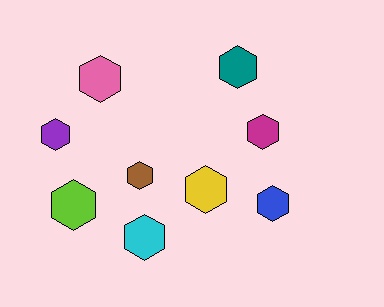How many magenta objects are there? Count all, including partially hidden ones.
There is 1 magenta object.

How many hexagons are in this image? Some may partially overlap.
There are 9 hexagons.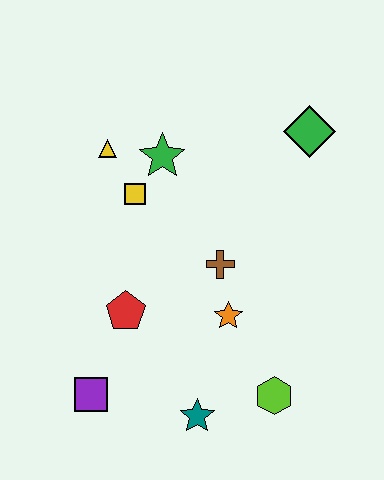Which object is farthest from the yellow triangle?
The lime hexagon is farthest from the yellow triangle.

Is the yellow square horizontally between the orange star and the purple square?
Yes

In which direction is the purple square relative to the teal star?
The purple square is to the left of the teal star.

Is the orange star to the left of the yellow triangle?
No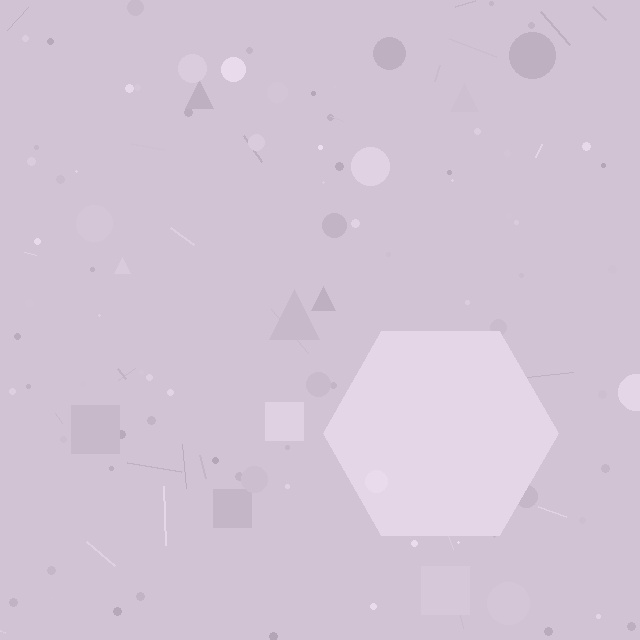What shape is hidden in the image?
A hexagon is hidden in the image.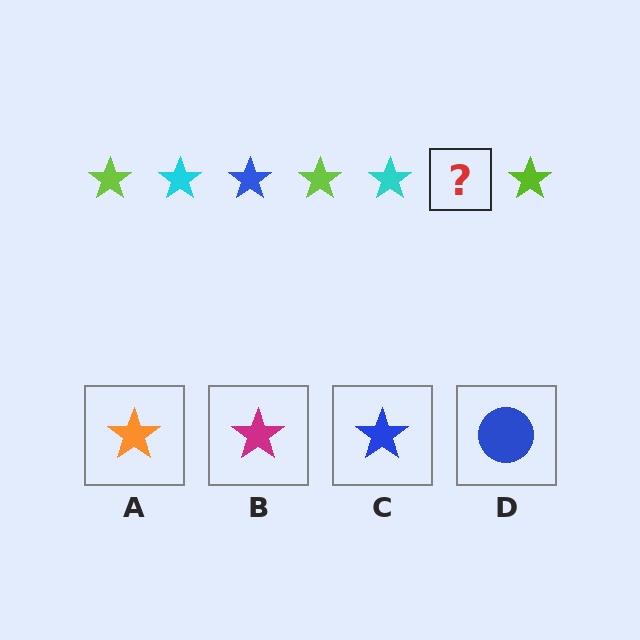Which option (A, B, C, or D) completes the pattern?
C.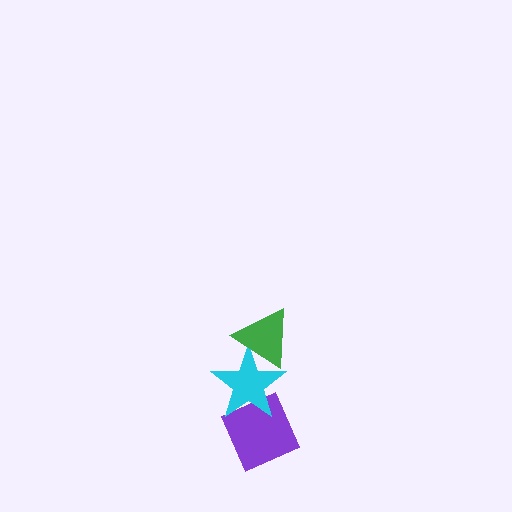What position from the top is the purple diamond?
The purple diamond is 3rd from the top.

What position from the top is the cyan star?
The cyan star is 2nd from the top.